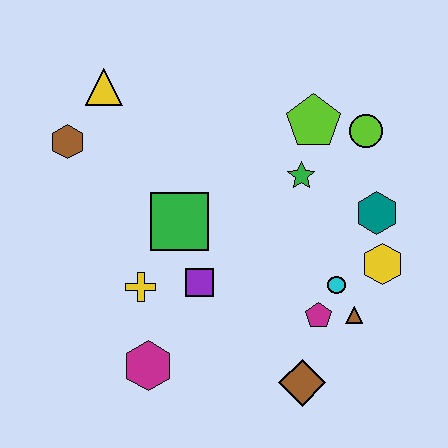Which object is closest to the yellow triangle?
The brown hexagon is closest to the yellow triangle.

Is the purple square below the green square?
Yes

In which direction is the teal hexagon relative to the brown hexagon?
The teal hexagon is to the right of the brown hexagon.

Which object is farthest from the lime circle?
The magenta hexagon is farthest from the lime circle.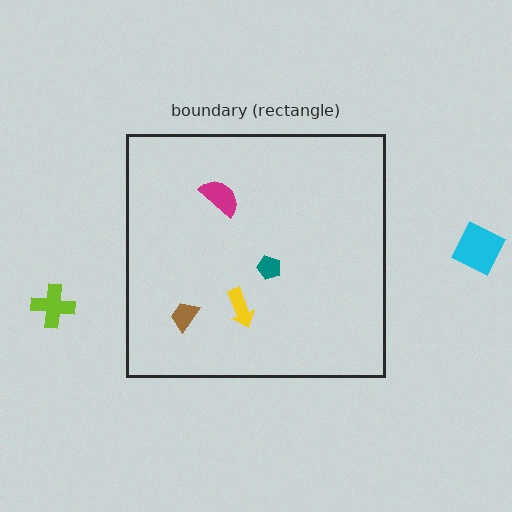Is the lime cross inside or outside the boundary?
Outside.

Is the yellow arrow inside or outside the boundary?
Inside.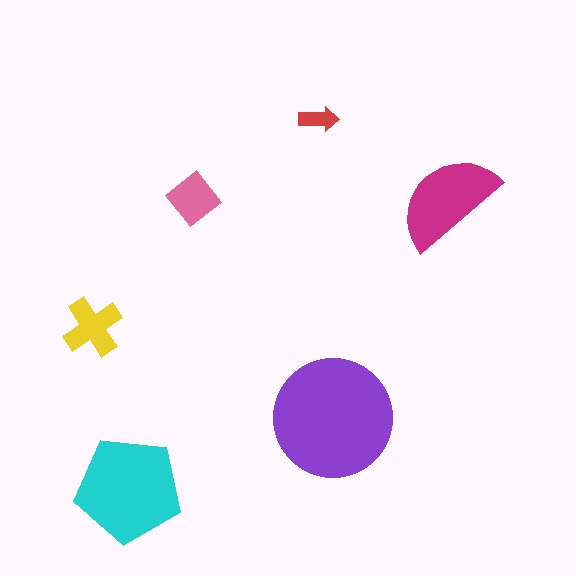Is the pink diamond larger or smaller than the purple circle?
Smaller.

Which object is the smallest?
The red arrow.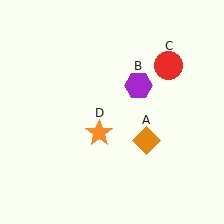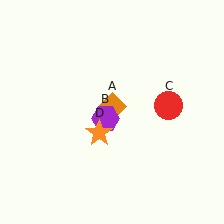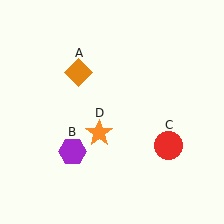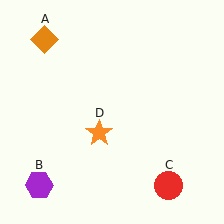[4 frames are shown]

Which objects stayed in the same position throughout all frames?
Orange star (object D) remained stationary.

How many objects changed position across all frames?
3 objects changed position: orange diamond (object A), purple hexagon (object B), red circle (object C).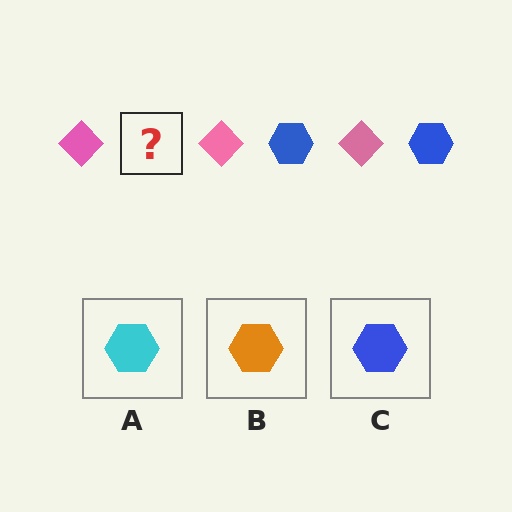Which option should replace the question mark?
Option C.